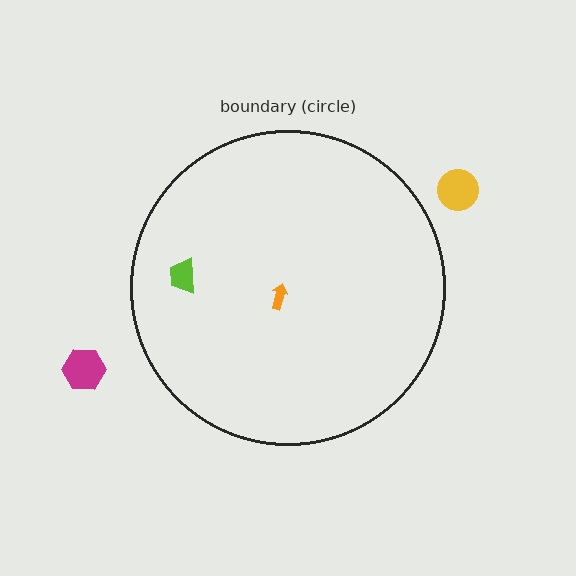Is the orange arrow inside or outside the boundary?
Inside.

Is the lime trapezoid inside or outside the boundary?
Inside.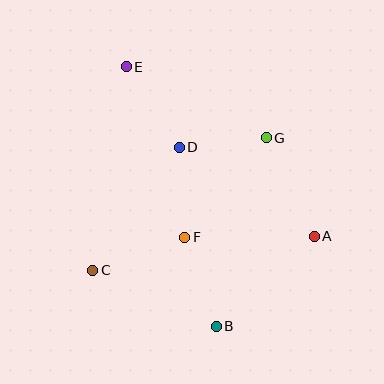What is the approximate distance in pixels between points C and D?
The distance between C and D is approximately 150 pixels.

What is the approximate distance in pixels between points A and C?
The distance between A and C is approximately 224 pixels.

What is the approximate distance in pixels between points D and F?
The distance between D and F is approximately 90 pixels.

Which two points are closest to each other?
Points D and G are closest to each other.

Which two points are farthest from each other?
Points B and E are farthest from each other.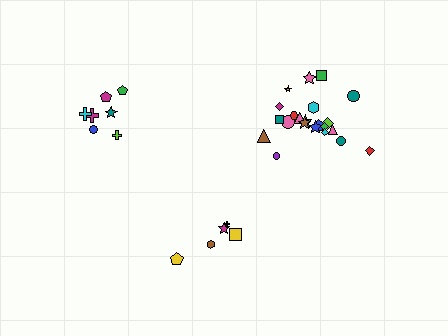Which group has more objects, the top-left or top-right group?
The top-right group.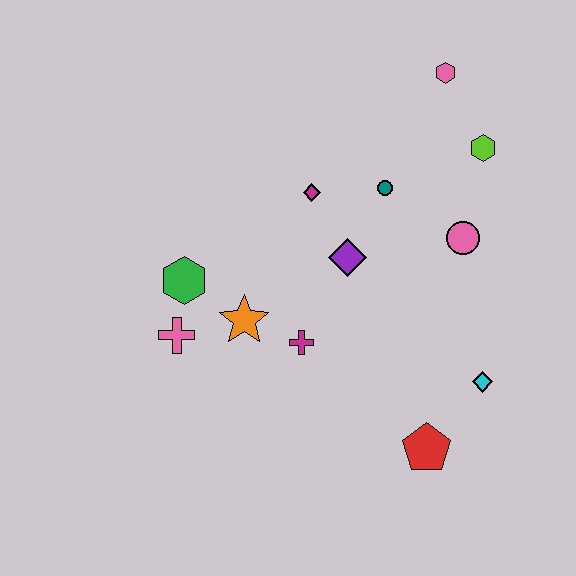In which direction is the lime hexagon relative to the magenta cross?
The lime hexagon is above the magenta cross.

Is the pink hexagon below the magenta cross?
No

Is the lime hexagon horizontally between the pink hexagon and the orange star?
No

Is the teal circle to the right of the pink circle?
No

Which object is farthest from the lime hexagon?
The pink cross is farthest from the lime hexagon.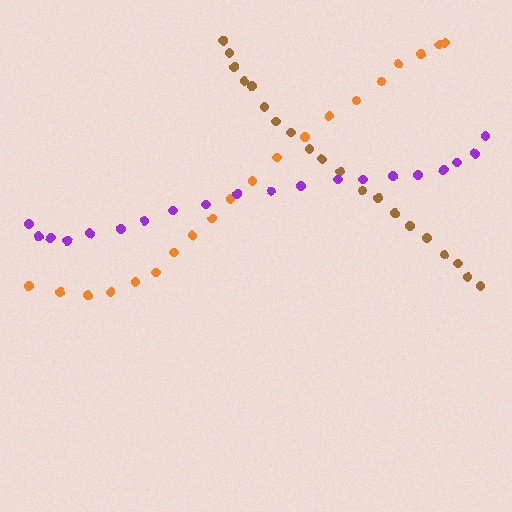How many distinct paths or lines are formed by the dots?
There are 3 distinct paths.